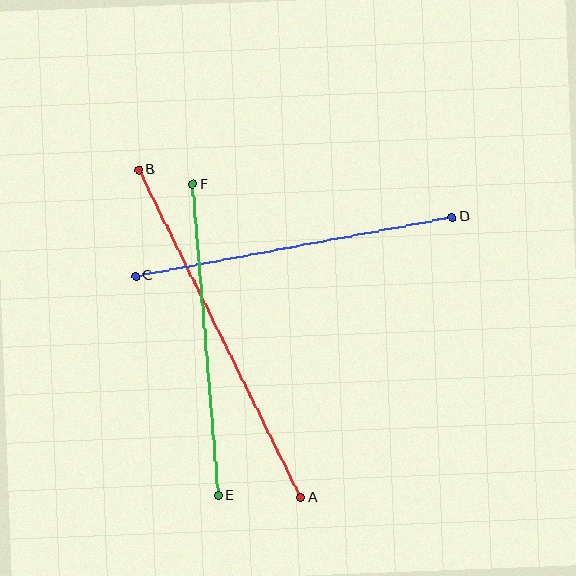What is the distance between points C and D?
The distance is approximately 322 pixels.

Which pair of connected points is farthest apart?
Points A and B are farthest apart.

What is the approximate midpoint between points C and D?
The midpoint is at approximately (294, 246) pixels.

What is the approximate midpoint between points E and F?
The midpoint is at approximately (205, 340) pixels.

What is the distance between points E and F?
The distance is approximately 312 pixels.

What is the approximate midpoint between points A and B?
The midpoint is at approximately (220, 334) pixels.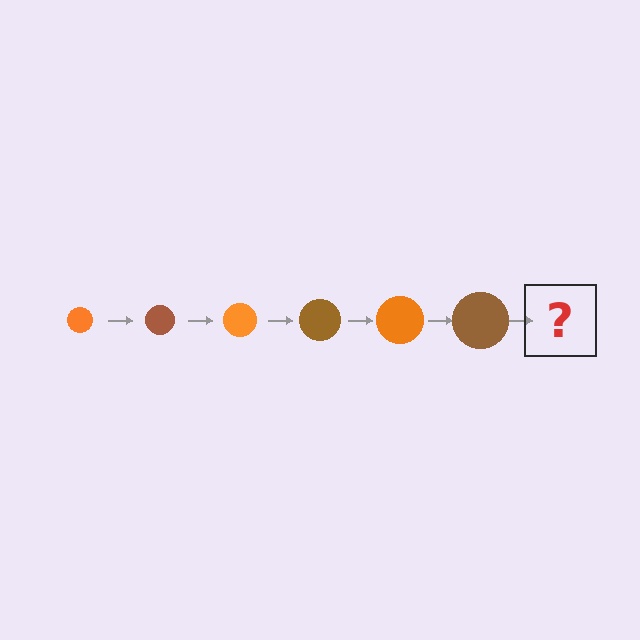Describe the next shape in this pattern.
It should be an orange circle, larger than the previous one.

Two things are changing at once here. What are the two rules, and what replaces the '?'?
The two rules are that the circle grows larger each step and the color cycles through orange and brown. The '?' should be an orange circle, larger than the previous one.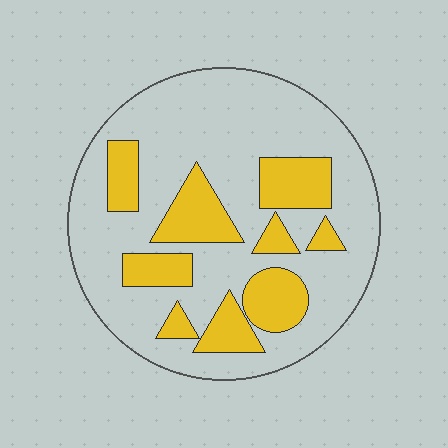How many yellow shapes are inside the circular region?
9.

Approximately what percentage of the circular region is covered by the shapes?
Approximately 25%.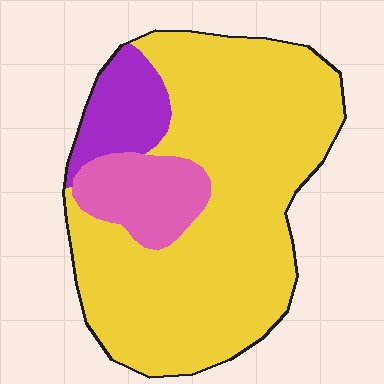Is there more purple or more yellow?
Yellow.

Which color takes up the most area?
Yellow, at roughly 75%.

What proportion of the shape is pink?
Pink takes up less than a sixth of the shape.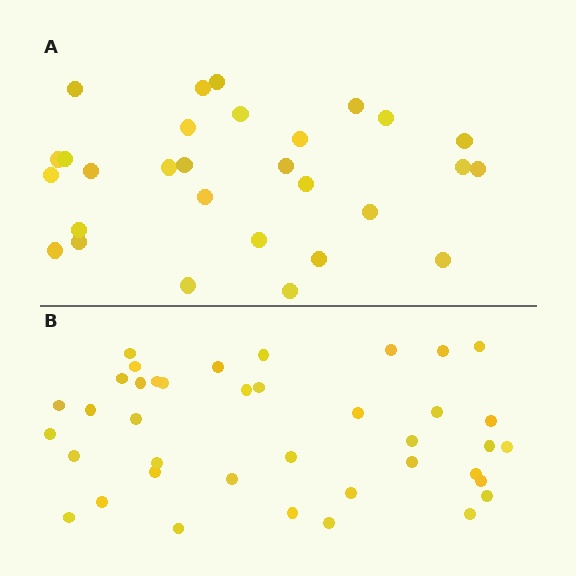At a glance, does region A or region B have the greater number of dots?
Region B (the bottom region) has more dots.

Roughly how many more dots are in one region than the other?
Region B has roughly 10 or so more dots than region A.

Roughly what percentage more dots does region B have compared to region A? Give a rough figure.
About 35% more.